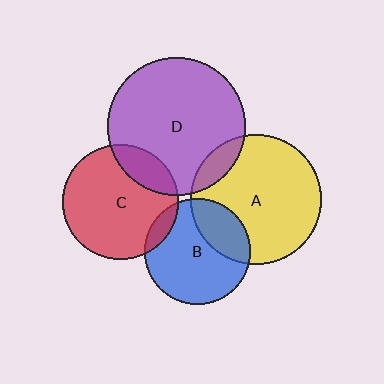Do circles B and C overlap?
Yes.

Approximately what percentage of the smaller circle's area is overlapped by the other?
Approximately 10%.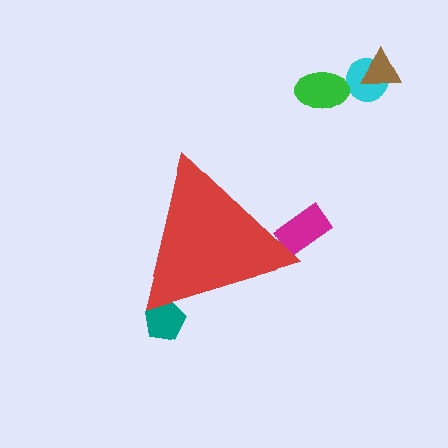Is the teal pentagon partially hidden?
Yes, the teal pentagon is partially hidden behind the red triangle.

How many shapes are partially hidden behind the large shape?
2 shapes are partially hidden.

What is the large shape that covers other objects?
A red triangle.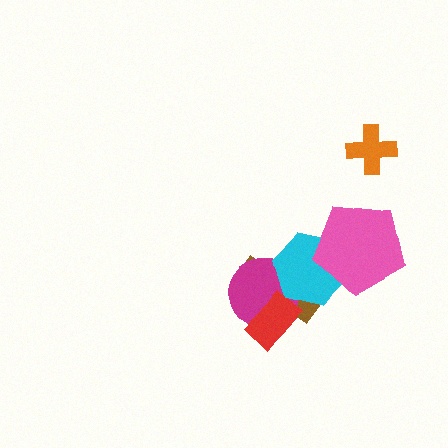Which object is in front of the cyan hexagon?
The pink pentagon is in front of the cyan hexagon.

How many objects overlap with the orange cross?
0 objects overlap with the orange cross.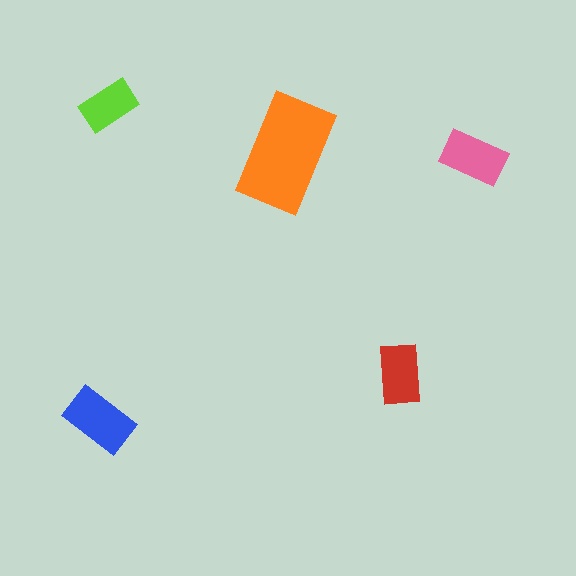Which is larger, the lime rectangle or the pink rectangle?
The pink one.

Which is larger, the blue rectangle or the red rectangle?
The blue one.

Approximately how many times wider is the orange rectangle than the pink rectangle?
About 2 times wider.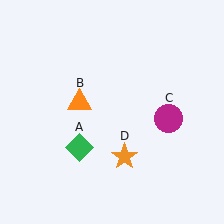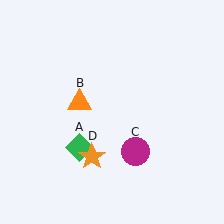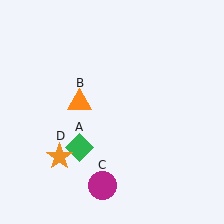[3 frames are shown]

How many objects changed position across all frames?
2 objects changed position: magenta circle (object C), orange star (object D).